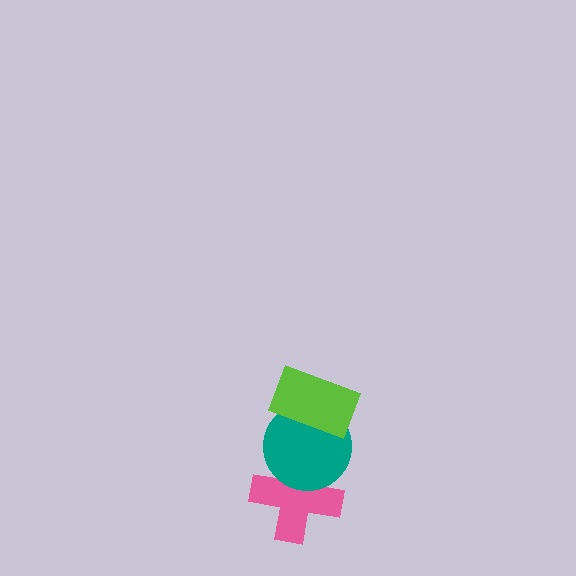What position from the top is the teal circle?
The teal circle is 2nd from the top.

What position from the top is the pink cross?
The pink cross is 3rd from the top.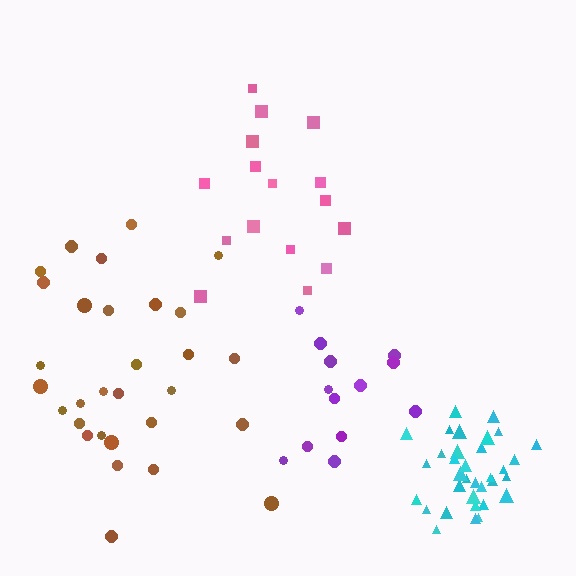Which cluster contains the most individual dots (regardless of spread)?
Cyan (34).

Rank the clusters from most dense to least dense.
cyan, purple, brown, pink.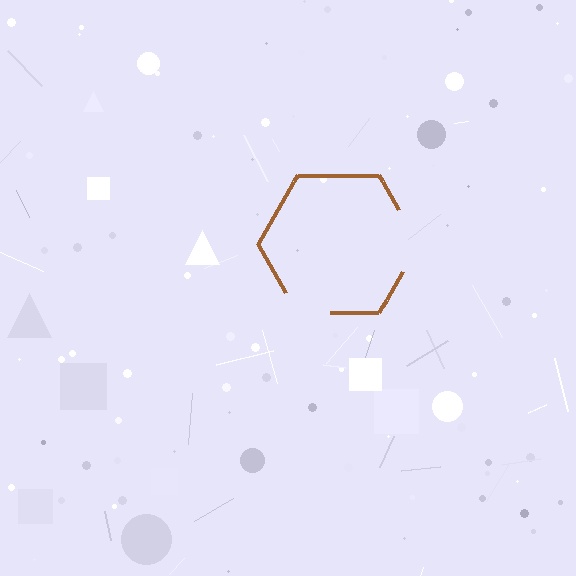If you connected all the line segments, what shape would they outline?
They would outline a hexagon.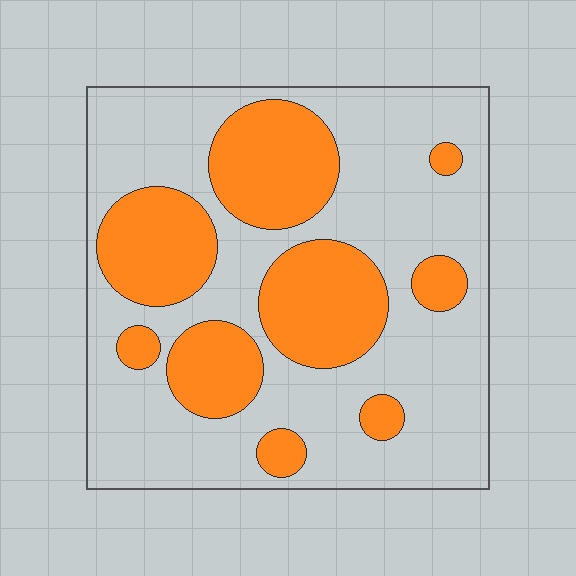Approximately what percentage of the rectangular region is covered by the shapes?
Approximately 35%.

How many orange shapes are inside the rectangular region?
9.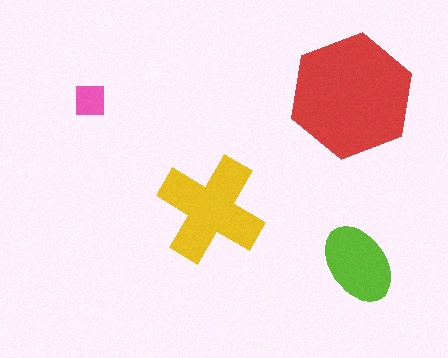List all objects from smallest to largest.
The pink square, the lime ellipse, the yellow cross, the red hexagon.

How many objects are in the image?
There are 4 objects in the image.